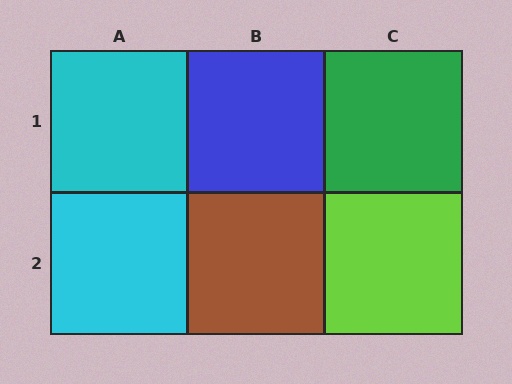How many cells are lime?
1 cell is lime.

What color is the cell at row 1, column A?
Cyan.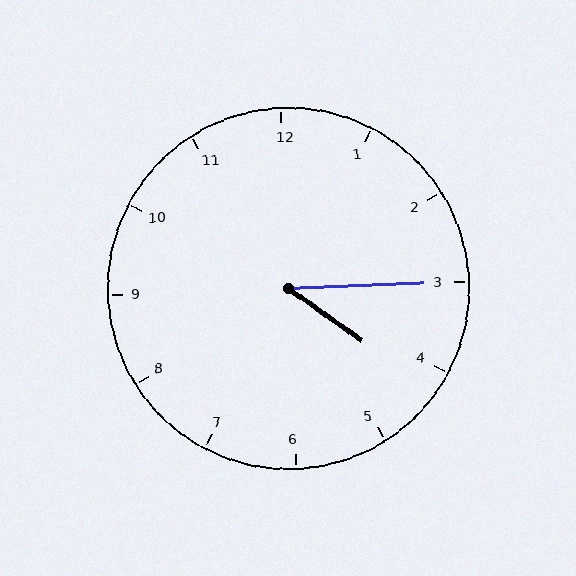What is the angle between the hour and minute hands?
Approximately 38 degrees.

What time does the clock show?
4:15.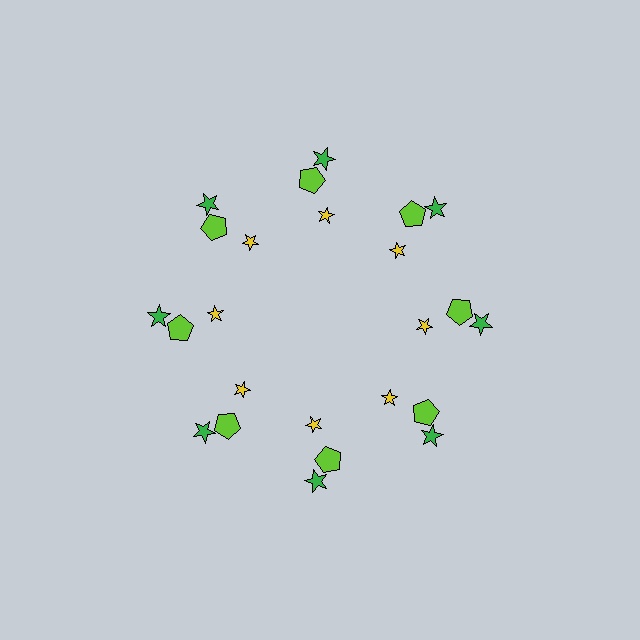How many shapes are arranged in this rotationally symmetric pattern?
There are 24 shapes, arranged in 8 groups of 3.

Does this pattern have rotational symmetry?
Yes, this pattern has 8-fold rotational symmetry. It looks the same after rotating 45 degrees around the center.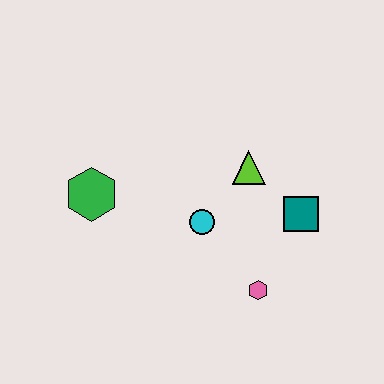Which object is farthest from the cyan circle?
The green hexagon is farthest from the cyan circle.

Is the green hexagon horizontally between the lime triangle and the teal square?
No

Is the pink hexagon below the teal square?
Yes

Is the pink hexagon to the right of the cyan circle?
Yes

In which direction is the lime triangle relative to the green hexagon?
The lime triangle is to the right of the green hexagon.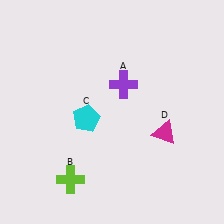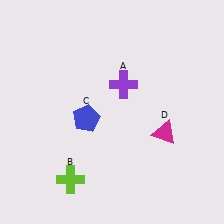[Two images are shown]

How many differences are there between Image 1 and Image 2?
There is 1 difference between the two images.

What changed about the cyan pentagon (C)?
In Image 1, C is cyan. In Image 2, it changed to blue.